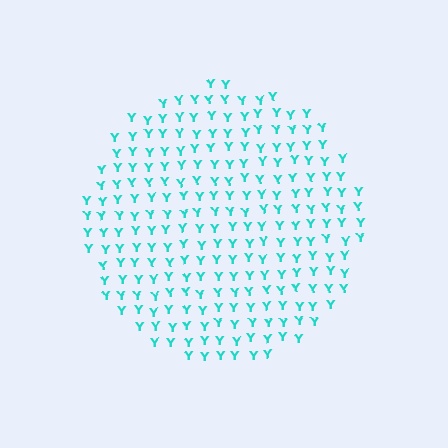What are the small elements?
The small elements are letter Y's.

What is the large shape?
The large shape is a circle.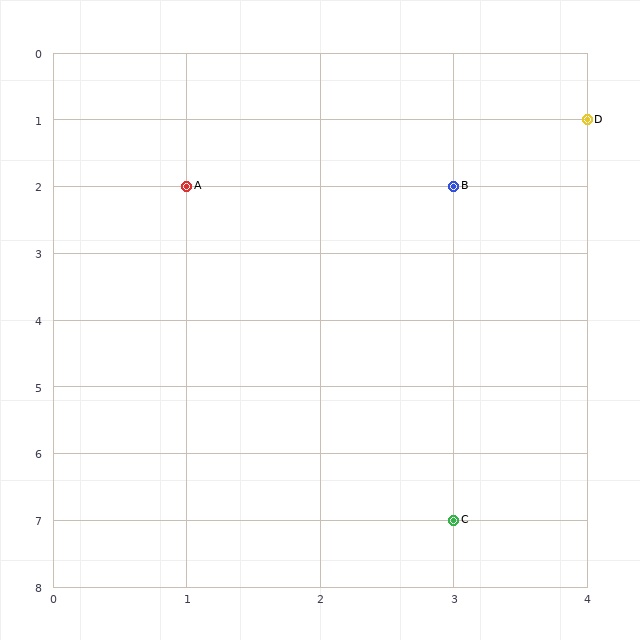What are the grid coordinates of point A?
Point A is at grid coordinates (1, 2).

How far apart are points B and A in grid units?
Points B and A are 2 columns apart.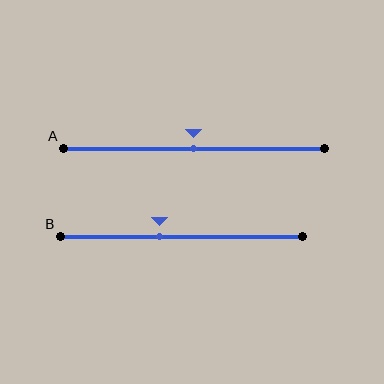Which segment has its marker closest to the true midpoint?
Segment A has its marker closest to the true midpoint.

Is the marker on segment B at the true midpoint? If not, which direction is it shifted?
No, the marker on segment B is shifted to the left by about 9% of the segment length.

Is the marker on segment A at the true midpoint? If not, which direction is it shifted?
Yes, the marker on segment A is at the true midpoint.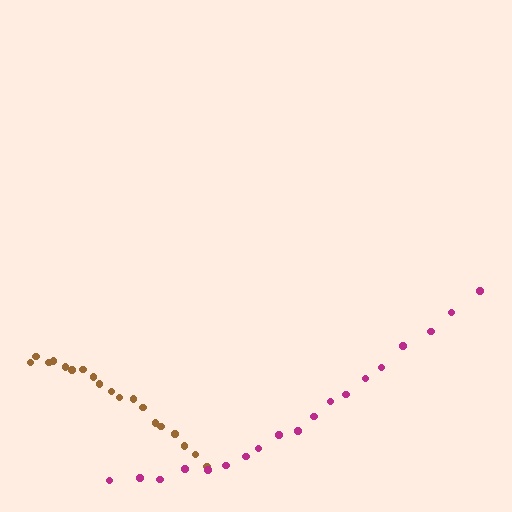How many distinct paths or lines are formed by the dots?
There are 2 distinct paths.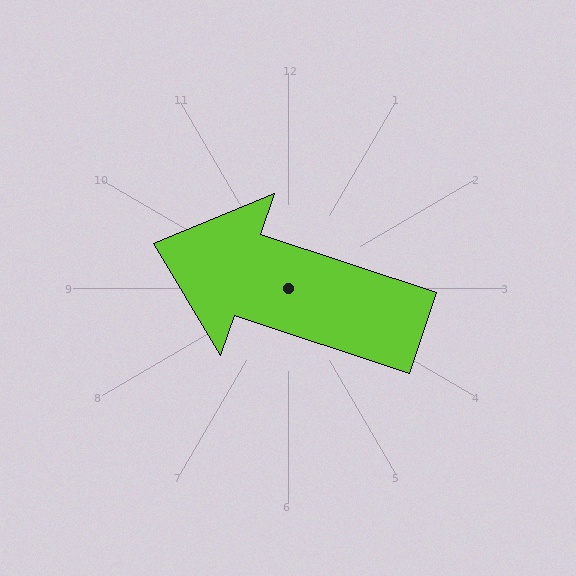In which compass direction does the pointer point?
West.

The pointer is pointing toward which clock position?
Roughly 10 o'clock.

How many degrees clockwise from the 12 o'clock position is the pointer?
Approximately 288 degrees.